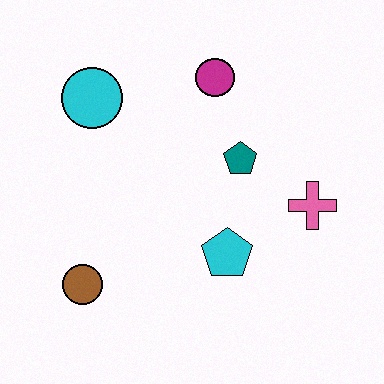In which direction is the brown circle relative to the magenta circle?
The brown circle is below the magenta circle.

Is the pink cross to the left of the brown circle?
No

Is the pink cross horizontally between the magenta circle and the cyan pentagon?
No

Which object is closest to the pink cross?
The teal pentagon is closest to the pink cross.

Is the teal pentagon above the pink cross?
Yes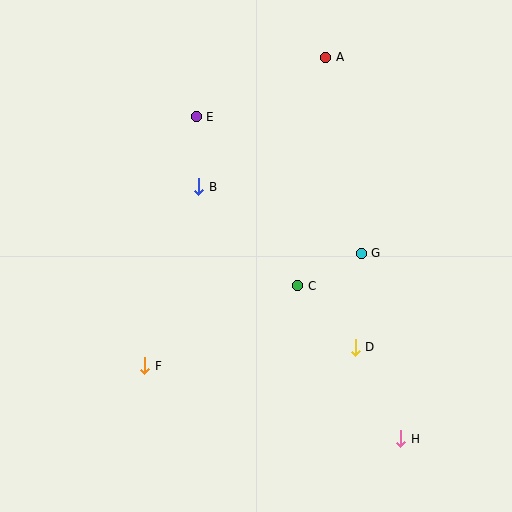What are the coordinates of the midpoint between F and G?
The midpoint between F and G is at (253, 310).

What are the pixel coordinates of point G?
Point G is at (361, 253).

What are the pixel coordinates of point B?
Point B is at (199, 187).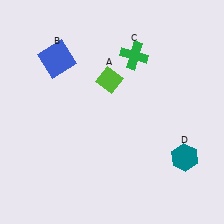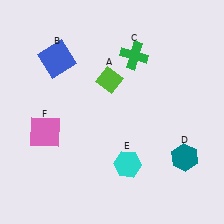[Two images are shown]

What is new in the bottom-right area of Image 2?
A cyan hexagon (E) was added in the bottom-right area of Image 2.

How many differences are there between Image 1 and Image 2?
There are 2 differences between the two images.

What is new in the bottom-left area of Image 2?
A pink square (F) was added in the bottom-left area of Image 2.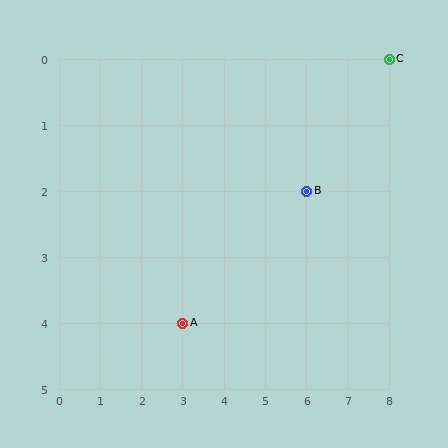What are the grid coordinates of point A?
Point A is at grid coordinates (3, 4).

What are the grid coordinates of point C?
Point C is at grid coordinates (8, 0).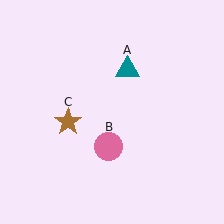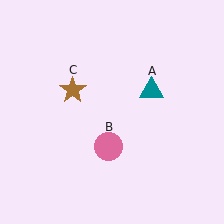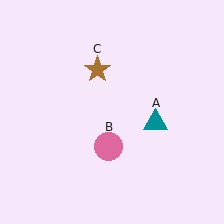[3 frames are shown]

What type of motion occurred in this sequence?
The teal triangle (object A), brown star (object C) rotated clockwise around the center of the scene.